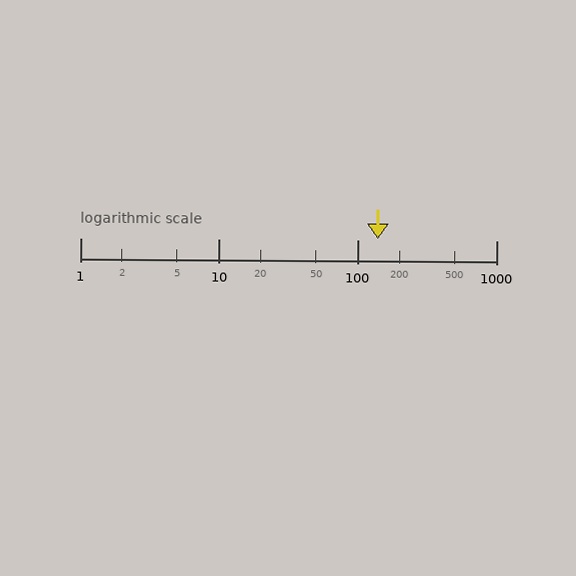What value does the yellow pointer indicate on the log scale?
The pointer indicates approximately 140.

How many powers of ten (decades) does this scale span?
The scale spans 3 decades, from 1 to 1000.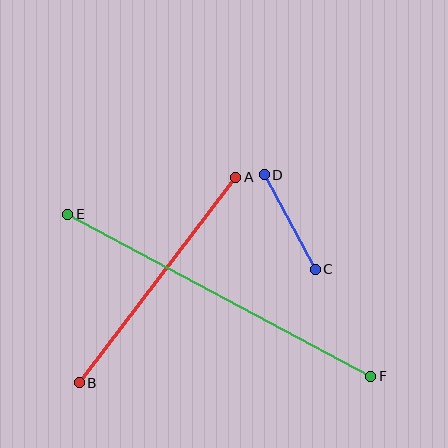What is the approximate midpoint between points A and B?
The midpoint is at approximately (157, 280) pixels.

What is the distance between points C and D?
The distance is approximately 107 pixels.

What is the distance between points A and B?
The distance is approximately 258 pixels.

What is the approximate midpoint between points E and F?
The midpoint is at approximately (219, 295) pixels.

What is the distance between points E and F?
The distance is approximately 344 pixels.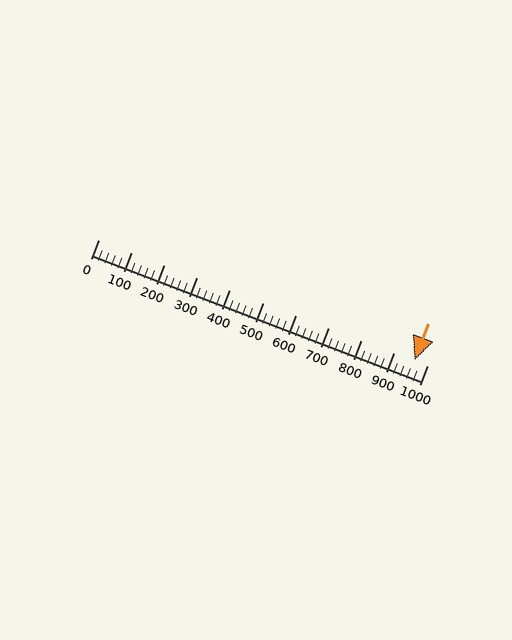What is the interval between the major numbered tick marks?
The major tick marks are spaced 100 units apart.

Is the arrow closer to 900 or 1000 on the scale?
The arrow is closer to 1000.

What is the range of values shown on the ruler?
The ruler shows values from 0 to 1000.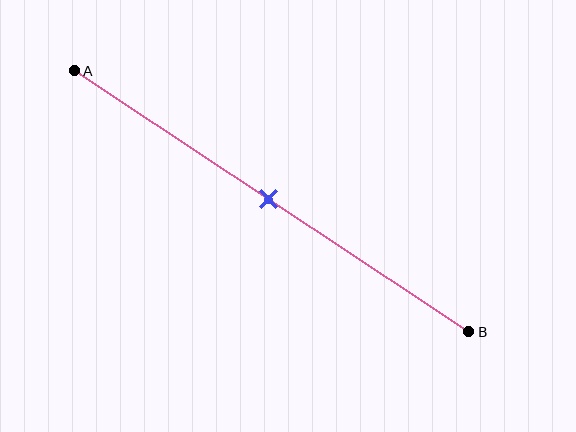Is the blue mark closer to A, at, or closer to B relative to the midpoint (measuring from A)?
The blue mark is approximately at the midpoint of segment AB.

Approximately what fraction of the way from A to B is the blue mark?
The blue mark is approximately 50% of the way from A to B.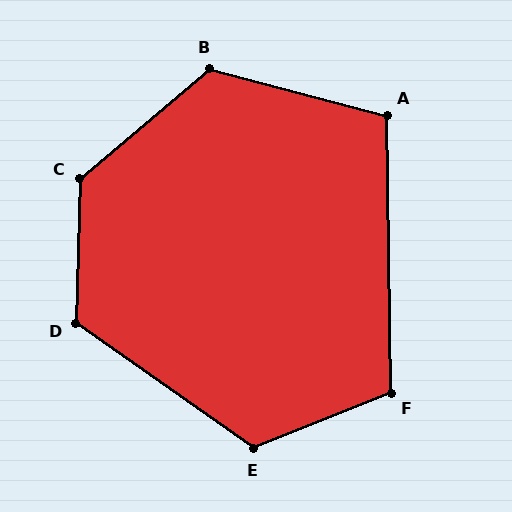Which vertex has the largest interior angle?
C, at approximately 132 degrees.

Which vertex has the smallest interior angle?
A, at approximately 105 degrees.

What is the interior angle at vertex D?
Approximately 124 degrees (obtuse).